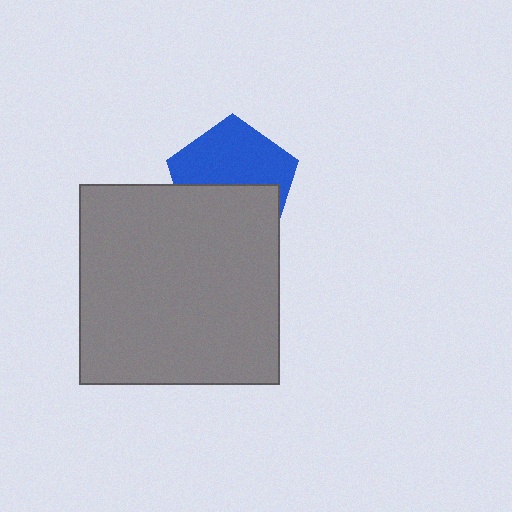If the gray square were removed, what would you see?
You would see the complete blue pentagon.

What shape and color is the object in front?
The object in front is a gray square.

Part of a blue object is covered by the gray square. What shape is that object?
It is a pentagon.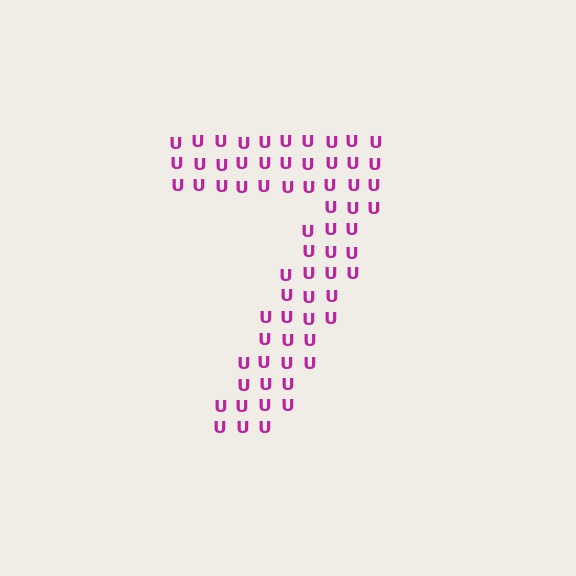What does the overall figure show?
The overall figure shows the digit 7.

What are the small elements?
The small elements are letter U's.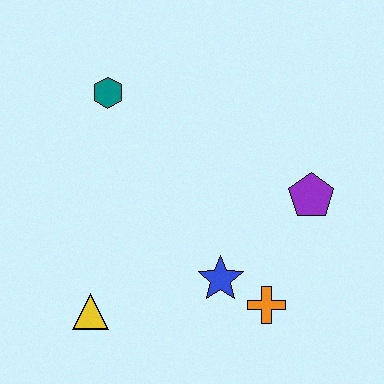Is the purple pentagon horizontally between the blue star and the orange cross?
No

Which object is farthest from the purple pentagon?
The yellow triangle is farthest from the purple pentagon.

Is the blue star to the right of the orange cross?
No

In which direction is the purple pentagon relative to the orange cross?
The purple pentagon is above the orange cross.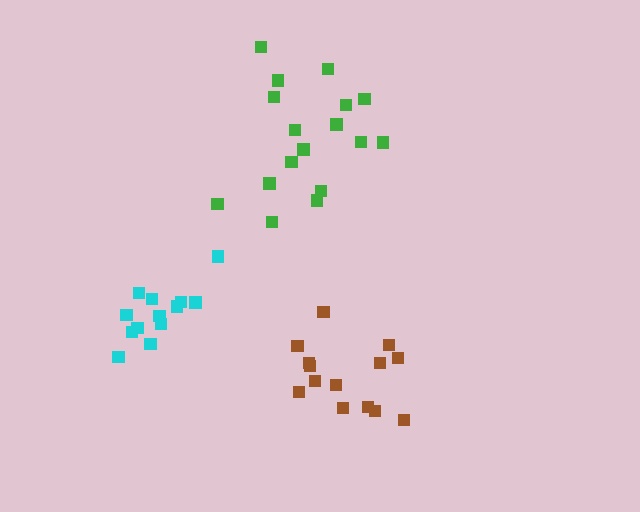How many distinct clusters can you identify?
There are 3 distinct clusters.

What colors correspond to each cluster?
The clusters are colored: green, brown, cyan.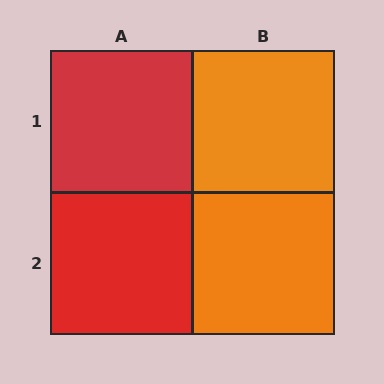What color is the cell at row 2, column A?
Red.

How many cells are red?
2 cells are red.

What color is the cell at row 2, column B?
Orange.